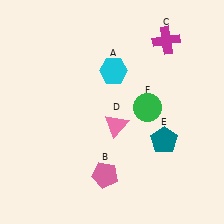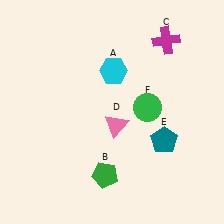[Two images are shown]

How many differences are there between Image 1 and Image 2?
There is 1 difference between the two images.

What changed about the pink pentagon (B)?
In Image 1, B is pink. In Image 2, it changed to green.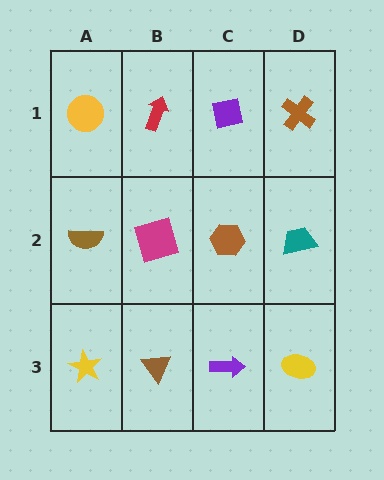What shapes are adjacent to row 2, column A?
A yellow circle (row 1, column A), a yellow star (row 3, column A), a magenta square (row 2, column B).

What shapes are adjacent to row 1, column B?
A magenta square (row 2, column B), a yellow circle (row 1, column A), a purple square (row 1, column C).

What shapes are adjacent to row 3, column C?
A brown hexagon (row 2, column C), a brown triangle (row 3, column B), a yellow ellipse (row 3, column D).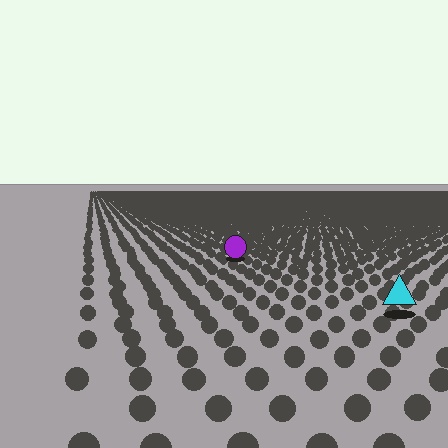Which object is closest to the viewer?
The cyan triangle is closest. The texture marks near it are larger and more spread out.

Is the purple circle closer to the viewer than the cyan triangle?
No. The cyan triangle is closer — you can tell from the texture gradient: the ground texture is coarser near it.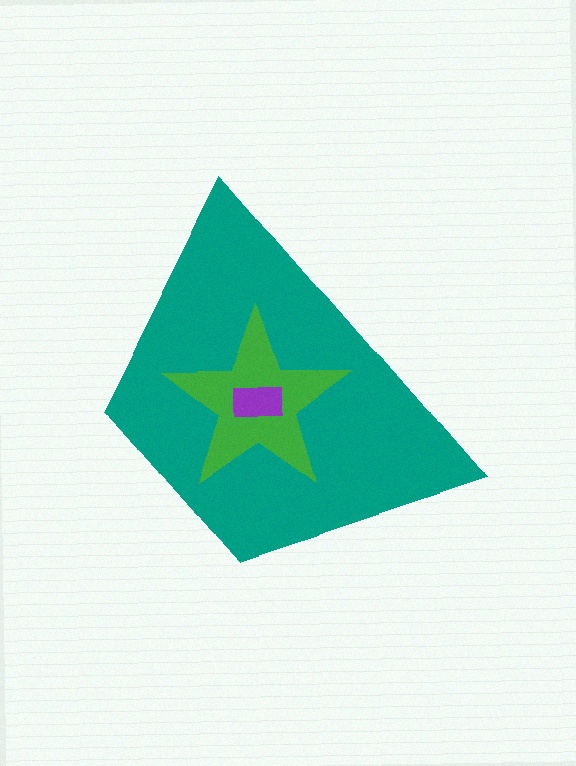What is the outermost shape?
The teal trapezoid.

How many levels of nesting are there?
3.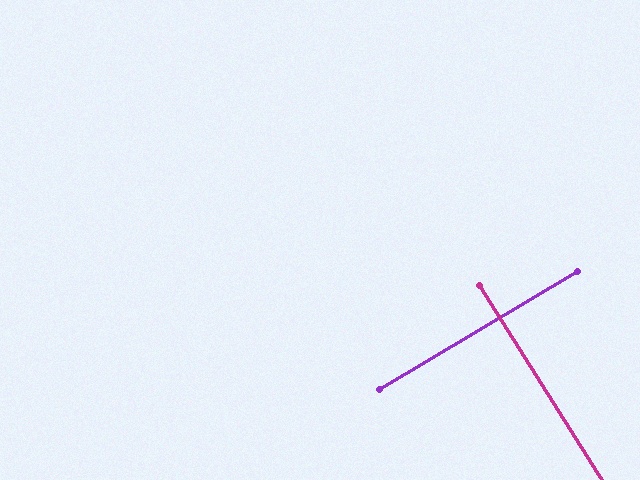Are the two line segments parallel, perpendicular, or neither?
Perpendicular — they meet at approximately 89°.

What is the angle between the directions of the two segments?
Approximately 89 degrees.